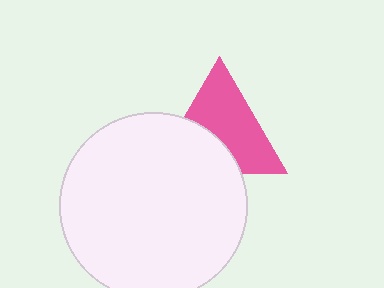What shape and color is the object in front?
The object in front is a white circle.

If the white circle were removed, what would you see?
You would see the complete pink triangle.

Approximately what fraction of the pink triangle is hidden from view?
Roughly 38% of the pink triangle is hidden behind the white circle.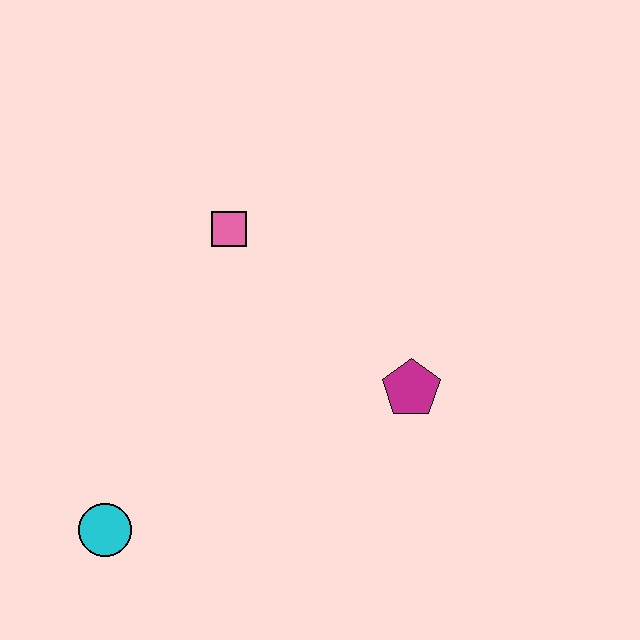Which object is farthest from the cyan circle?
The magenta pentagon is farthest from the cyan circle.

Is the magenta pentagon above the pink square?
No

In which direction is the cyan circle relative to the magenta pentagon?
The cyan circle is to the left of the magenta pentagon.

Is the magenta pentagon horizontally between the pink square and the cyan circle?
No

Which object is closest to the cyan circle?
The pink square is closest to the cyan circle.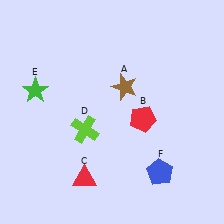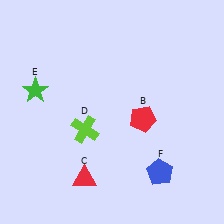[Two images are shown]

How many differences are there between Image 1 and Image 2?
There is 1 difference between the two images.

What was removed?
The brown star (A) was removed in Image 2.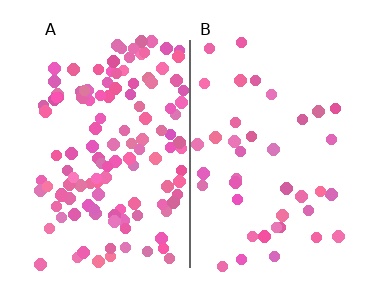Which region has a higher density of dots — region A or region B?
A (the left).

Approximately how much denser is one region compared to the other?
Approximately 3.2× — region A over region B.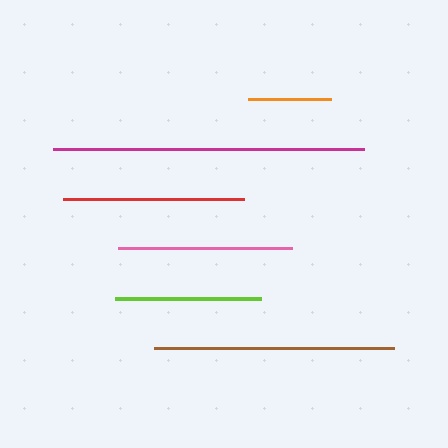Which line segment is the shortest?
The orange line is the shortest at approximately 83 pixels.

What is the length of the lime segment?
The lime segment is approximately 147 pixels long.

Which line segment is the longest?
The magenta line is the longest at approximately 311 pixels.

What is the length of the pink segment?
The pink segment is approximately 174 pixels long.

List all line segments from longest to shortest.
From longest to shortest: magenta, brown, red, pink, lime, orange.